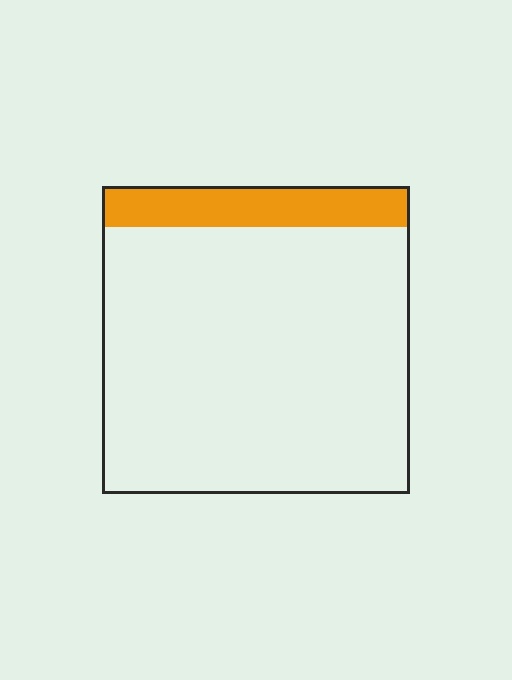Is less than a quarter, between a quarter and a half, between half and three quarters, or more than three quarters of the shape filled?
Less than a quarter.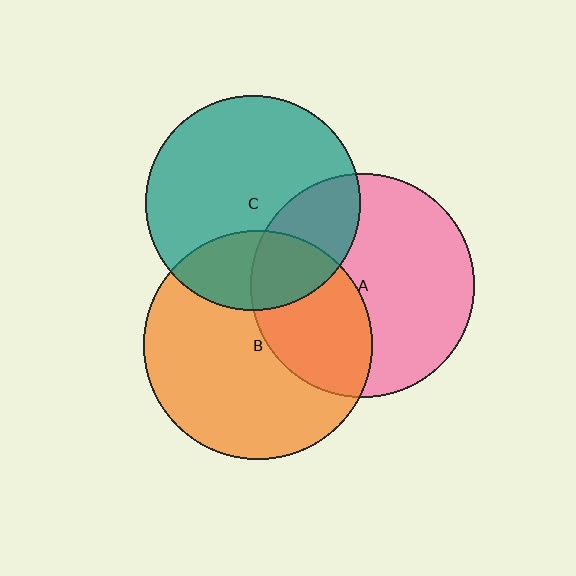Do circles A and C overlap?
Yes.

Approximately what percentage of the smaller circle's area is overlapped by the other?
Approximately 25%.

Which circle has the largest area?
Circle B (orange).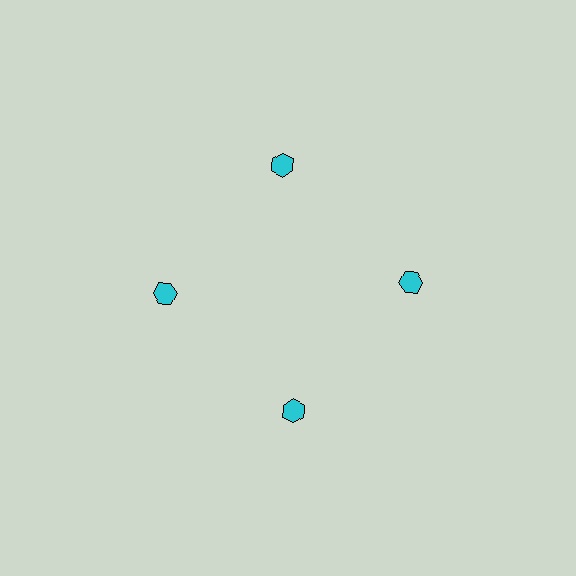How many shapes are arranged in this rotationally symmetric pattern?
There are 4 shapes, arranged in 4 groups of 1.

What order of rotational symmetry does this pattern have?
This pattern has 4-fold rotational symmetry.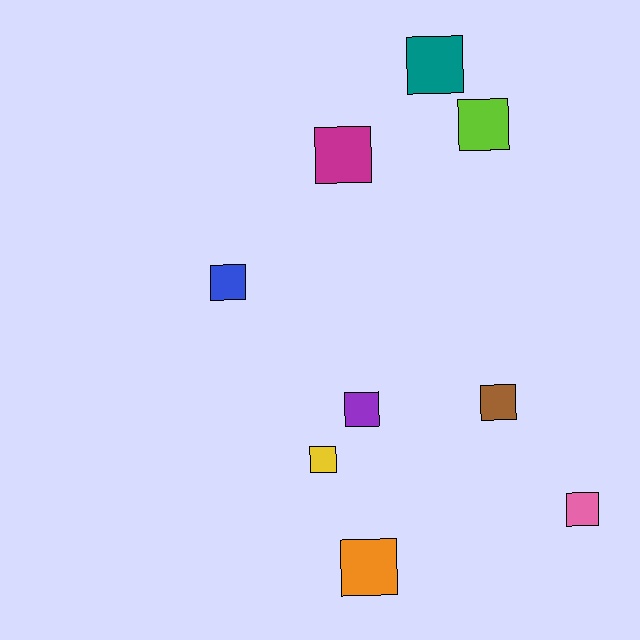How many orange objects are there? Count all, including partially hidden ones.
There is 1 orange object.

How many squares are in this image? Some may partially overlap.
There are 9 squares.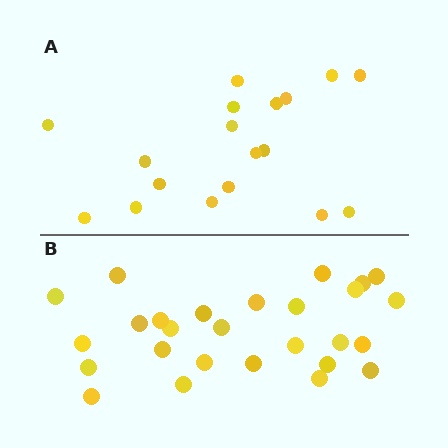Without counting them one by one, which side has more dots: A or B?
Region B (the bottom region) has more dots.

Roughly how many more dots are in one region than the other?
Region B has roughly 8 or so more dots than region A.